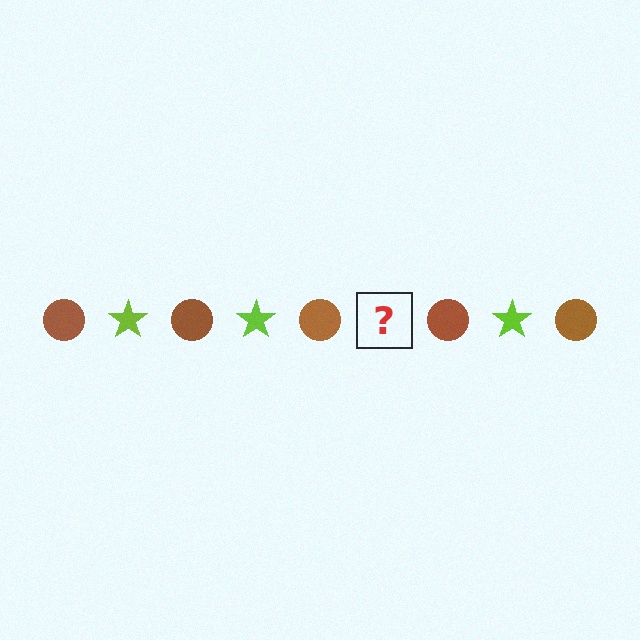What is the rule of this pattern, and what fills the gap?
The rule is that the pattern alternates between brown circle and lime star. The gap should be filled with a lime star.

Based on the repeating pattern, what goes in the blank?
The blank should be a lime star.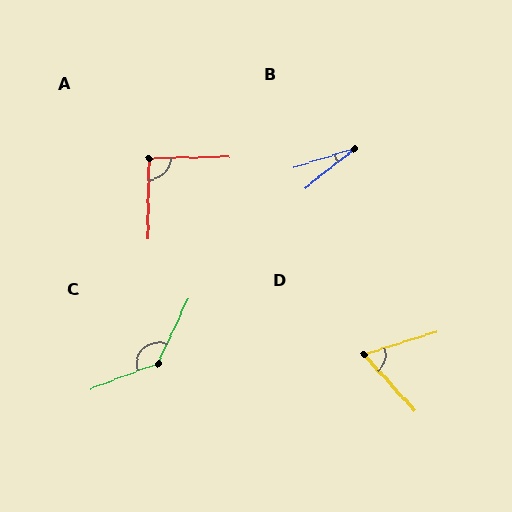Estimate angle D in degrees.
Approximately 65 degrees.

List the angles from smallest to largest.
B (22°), D (65°), A (91°), C (136°).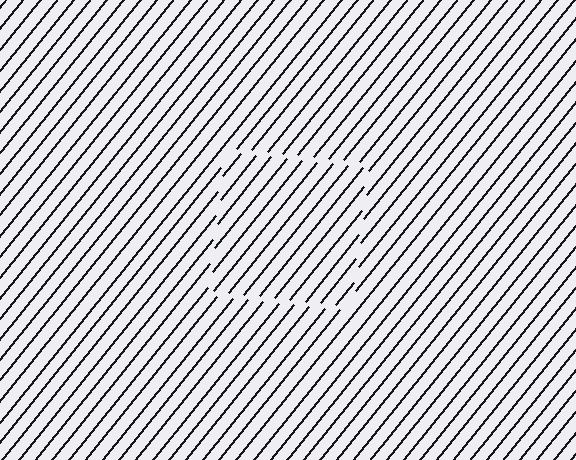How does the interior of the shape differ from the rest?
The interior of the shape contains the same grating, shifted by half a period — the contour is defined by the phase discontinuity where line-ends from the inner and outer gratings abut.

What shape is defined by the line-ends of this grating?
An illusory square. The interior of the shape contains the same grating, shifted by half a period — the contour is defined by the phase discontinuity where line-ends from the inner and outer gratings abut.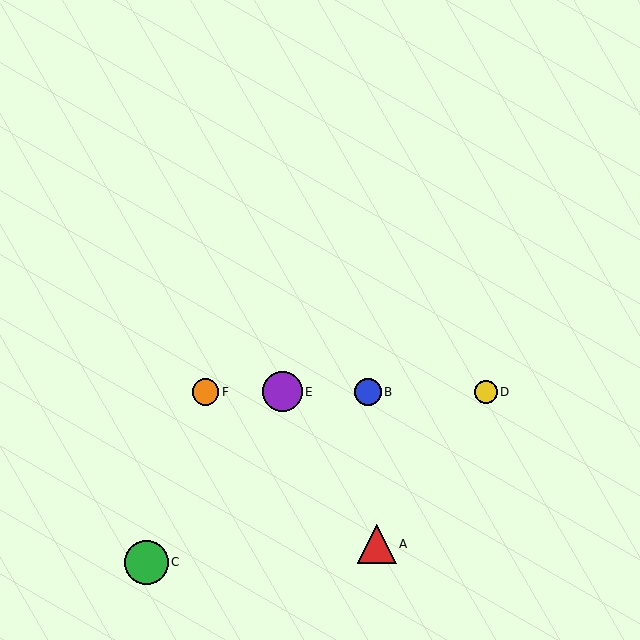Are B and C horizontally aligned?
No, B is at y≈392 and C is at y≈562.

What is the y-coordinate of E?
Object E is at y≈392.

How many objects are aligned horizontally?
4 objects (B, D, E, F) are aligned horizontally.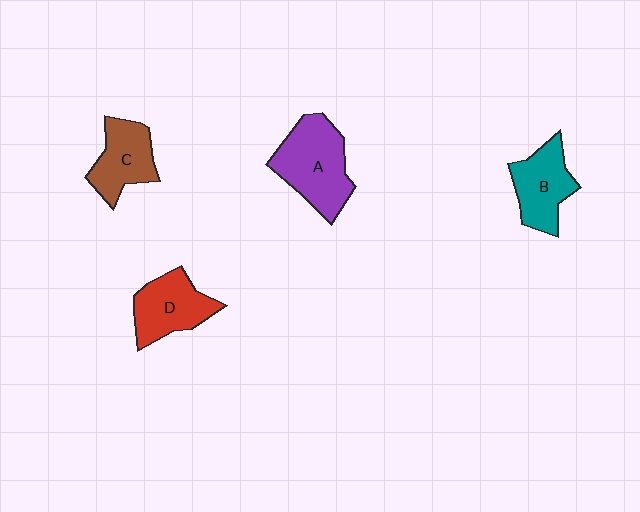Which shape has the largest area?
Shape A (purple).